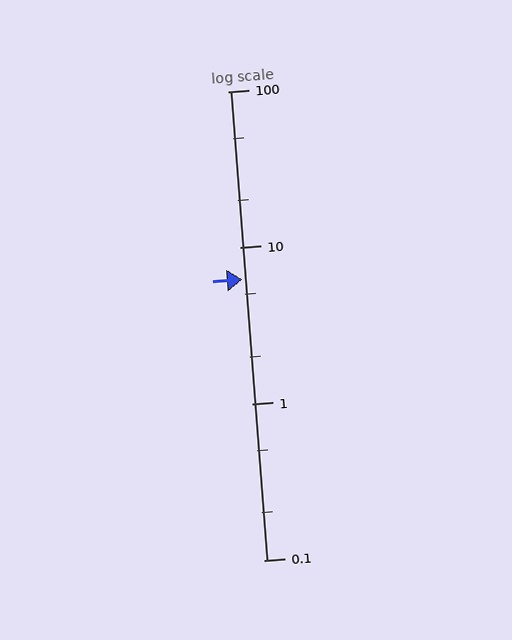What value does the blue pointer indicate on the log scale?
The pointer indicates approximately 6.3.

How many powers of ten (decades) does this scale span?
The scale spans 3 decades, from 0.1 to 100.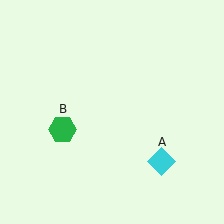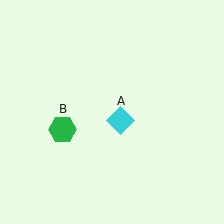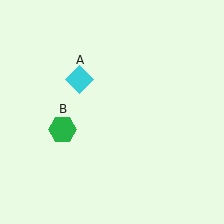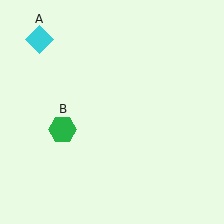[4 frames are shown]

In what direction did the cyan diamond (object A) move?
The cyan diamond (object A) moved up and to the left.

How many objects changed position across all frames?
1 object changed position: cyan diamond (object A).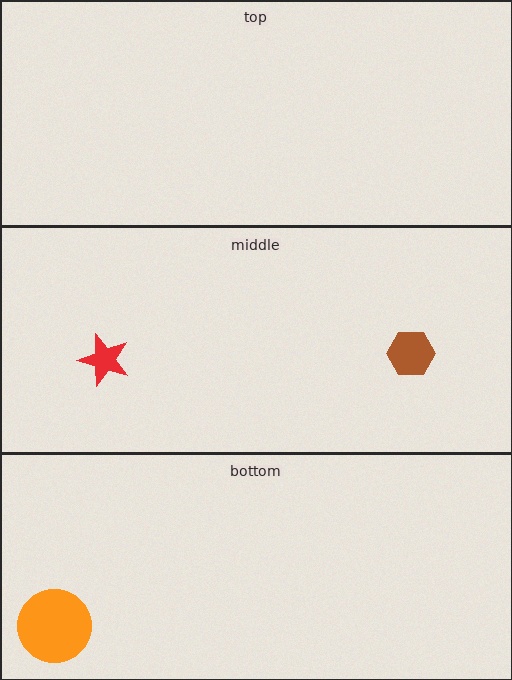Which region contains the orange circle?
The bottom region.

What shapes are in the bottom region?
The orange circle.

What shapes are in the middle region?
The brown hexagon, the red star.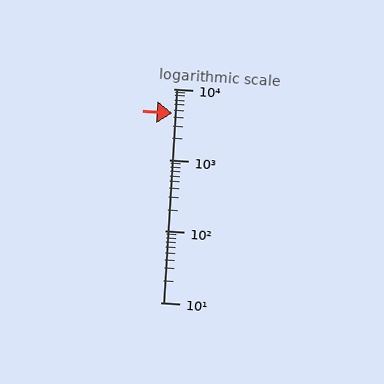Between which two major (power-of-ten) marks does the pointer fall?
The pointer is between 1000 and 10000.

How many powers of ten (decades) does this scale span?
The scale spans 3 decades, from 10 to 10000.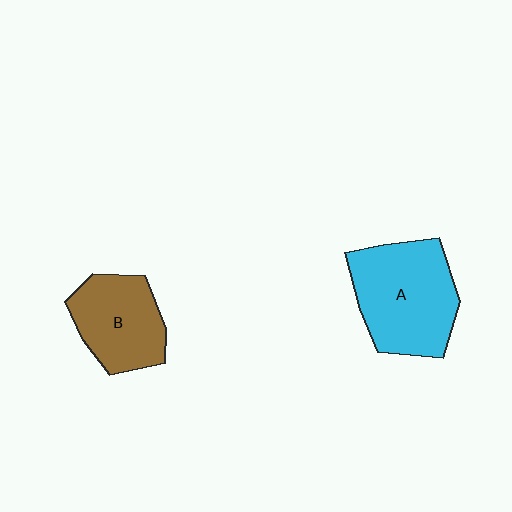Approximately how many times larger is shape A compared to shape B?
Approximately 1.4 times.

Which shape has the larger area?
Shape A (cyan).